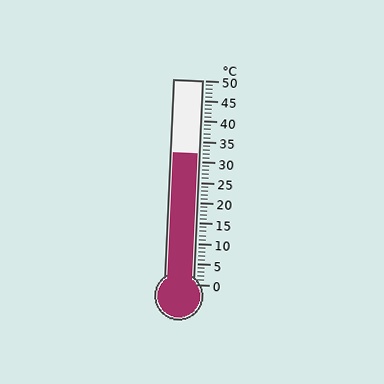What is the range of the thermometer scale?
The thermometer scale ranges from 0°C to 50°C.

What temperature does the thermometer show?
The thermometer shows approximately 32°C.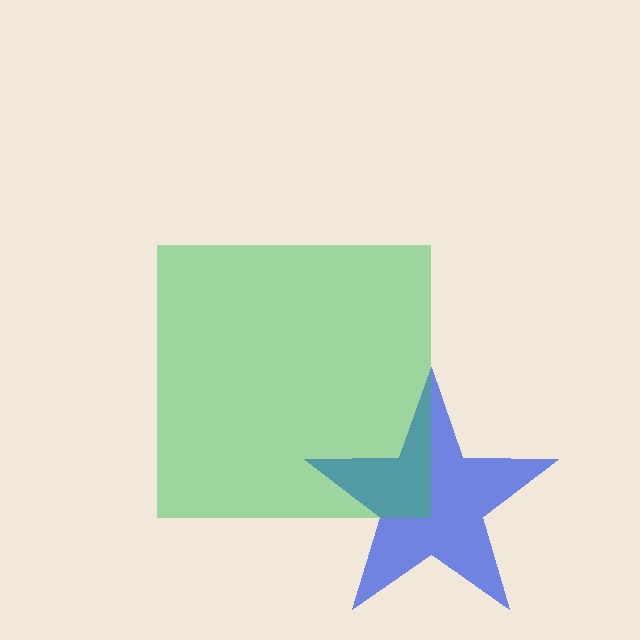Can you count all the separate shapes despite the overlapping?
Yes, there are 2 separate shapes.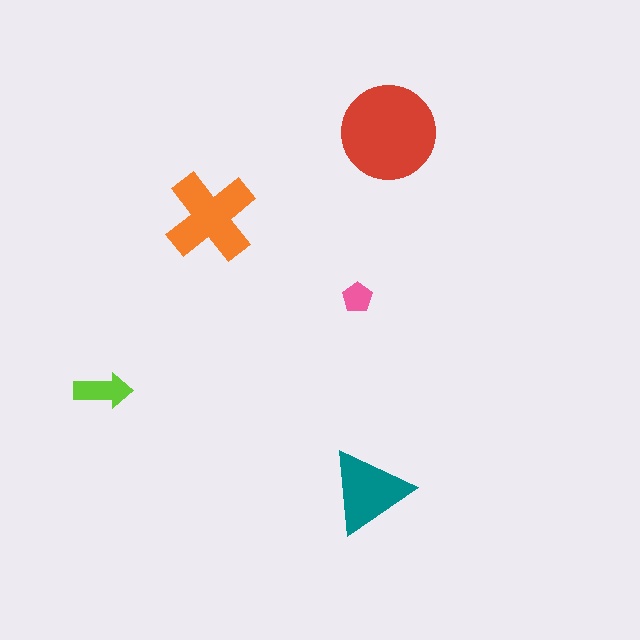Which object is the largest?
The red circle.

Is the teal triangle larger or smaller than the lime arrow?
Larger.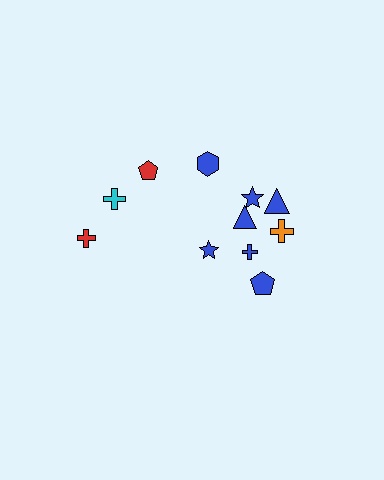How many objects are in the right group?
There are 8 objects.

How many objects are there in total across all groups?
There are 11 objects.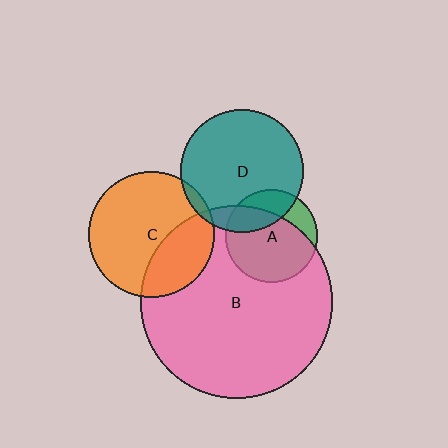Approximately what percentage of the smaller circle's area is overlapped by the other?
Approximately 30%.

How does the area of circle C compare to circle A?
Approximately 1.8 times.